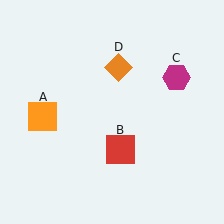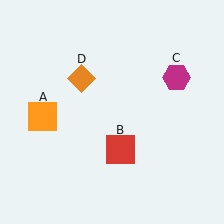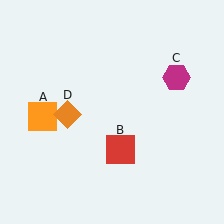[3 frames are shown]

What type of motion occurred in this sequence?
The orange diamond (object D) rotated counterclockwise around the center of the scene.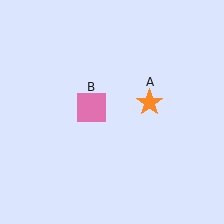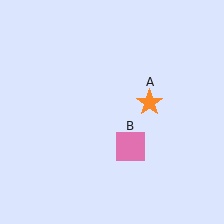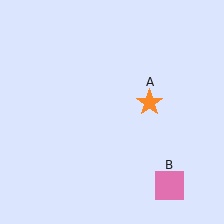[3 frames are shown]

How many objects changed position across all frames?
1 object changed position: pink square (object B).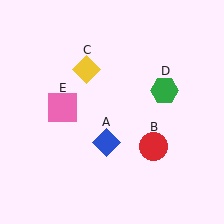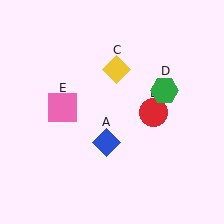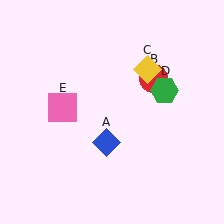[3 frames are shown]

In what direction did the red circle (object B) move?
The red circle (object B) moved up.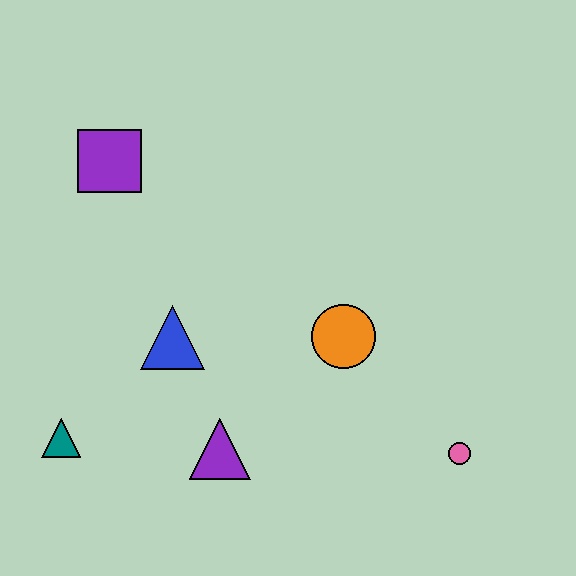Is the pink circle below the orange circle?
Yes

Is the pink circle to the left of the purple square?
No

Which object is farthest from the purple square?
The pink circle is farthest from the purple square.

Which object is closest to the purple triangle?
The blue triangle is closest to the purple triangle.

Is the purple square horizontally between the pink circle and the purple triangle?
No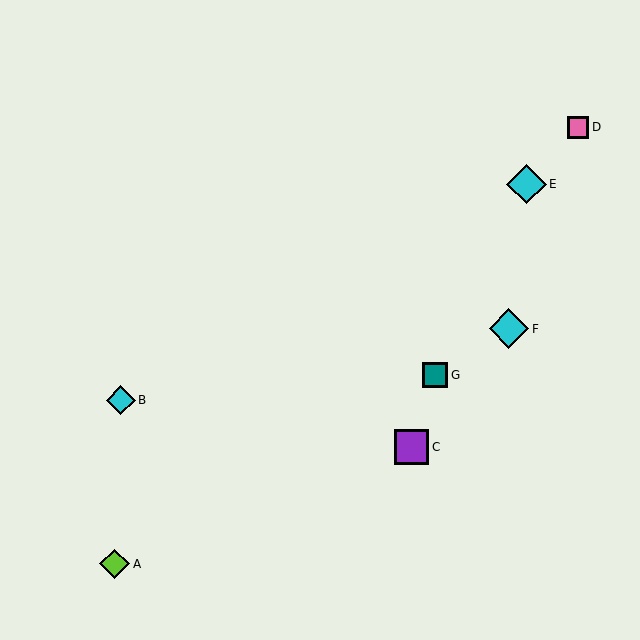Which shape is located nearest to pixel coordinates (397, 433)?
The purple square (labeled C) at (411, 447) is nearest to that location.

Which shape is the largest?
The cyan diamond (labeled F) is the largest.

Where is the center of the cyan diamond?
The center of the cyan diamond is at (526, 184).